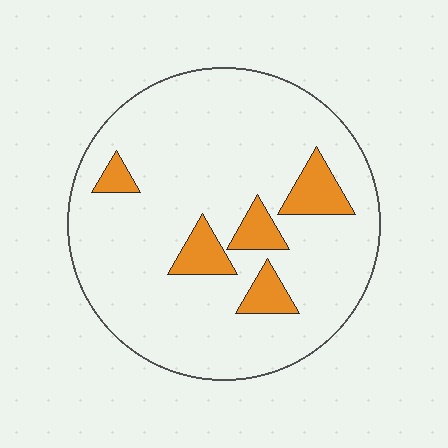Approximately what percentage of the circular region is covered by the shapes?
Approximately 15%.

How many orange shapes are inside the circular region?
5.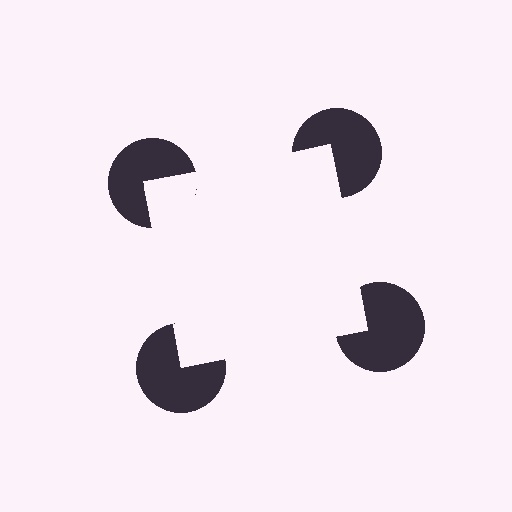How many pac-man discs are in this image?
There are 4 — one at each vertex of the illusory square.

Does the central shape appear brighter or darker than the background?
It typically appears slightly brighter than the background, even though no actual brightness change is drawn.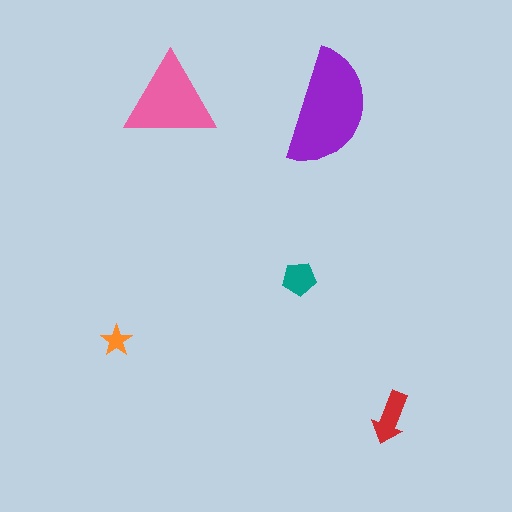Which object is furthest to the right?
The red arrow is rightmost.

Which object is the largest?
The purple semicircle.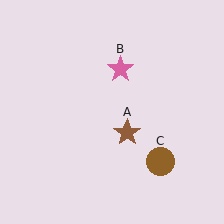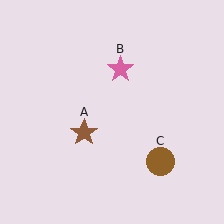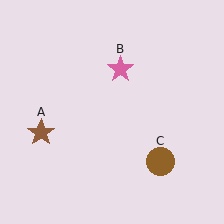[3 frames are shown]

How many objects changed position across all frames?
1 object changed position: brown star (object A).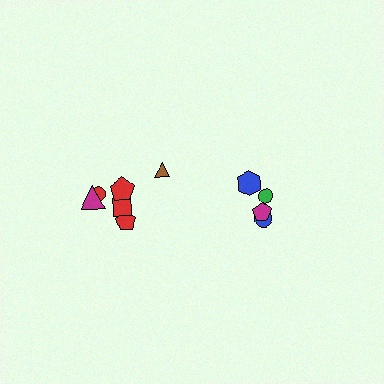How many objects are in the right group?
There are 4 objects.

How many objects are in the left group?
There are 6 objects.